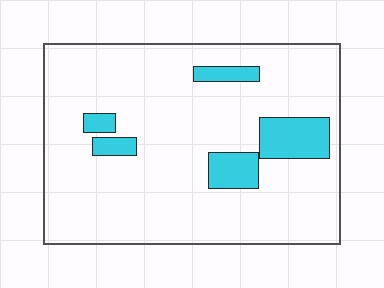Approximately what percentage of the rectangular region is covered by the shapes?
Approximately 10%.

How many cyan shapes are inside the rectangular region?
5.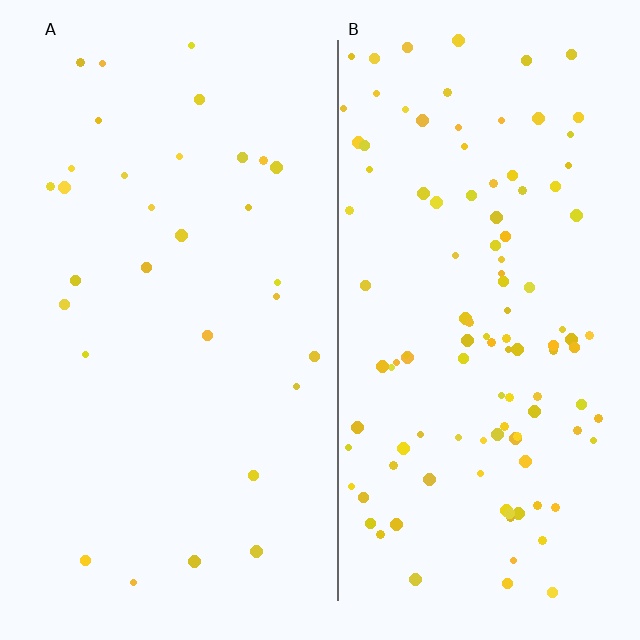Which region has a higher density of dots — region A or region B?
B (the right).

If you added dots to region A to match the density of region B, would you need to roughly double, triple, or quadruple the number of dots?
Approximately quadruple.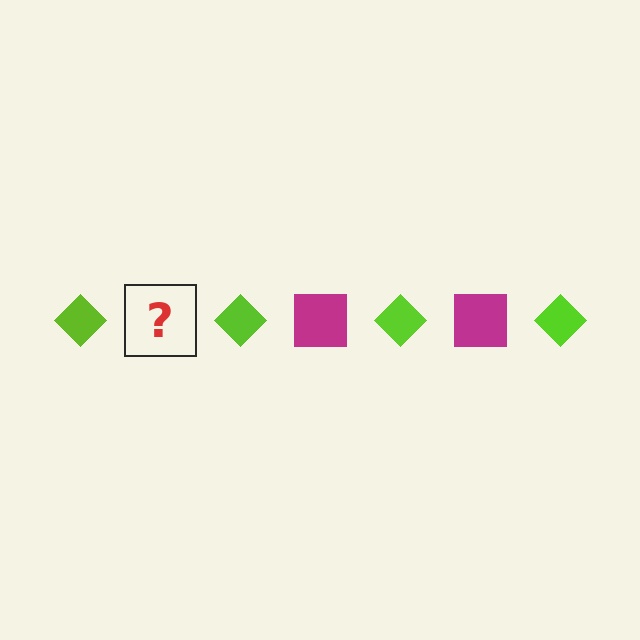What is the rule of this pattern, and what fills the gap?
The rule is that the pattern alternates between lime diamond and magenta square. The gap should be filled with a magenta square.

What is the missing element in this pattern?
The missing element is a magenta square.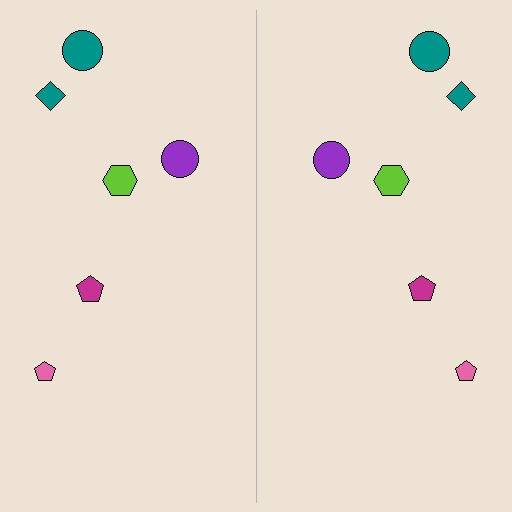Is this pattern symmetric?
Yes, this pattern has bilateral (reflection) symmetry.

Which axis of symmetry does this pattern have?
The pattern has a vertical axis of symmetry running through the center of the image.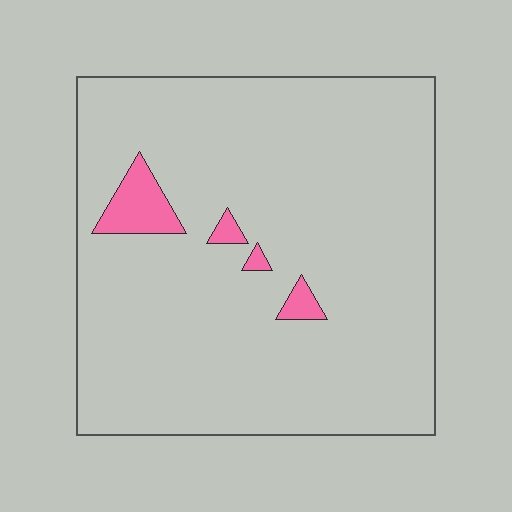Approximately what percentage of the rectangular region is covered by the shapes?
Approximately 5%.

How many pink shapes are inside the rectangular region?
4.